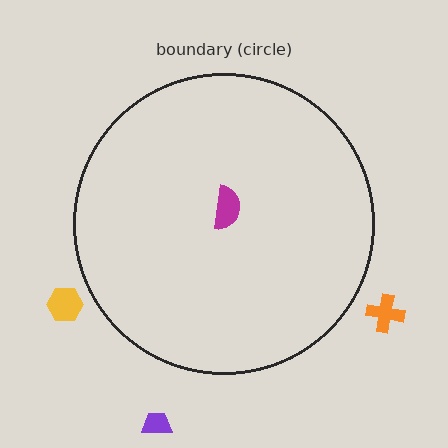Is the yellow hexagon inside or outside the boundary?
Outside.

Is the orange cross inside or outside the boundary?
Outside.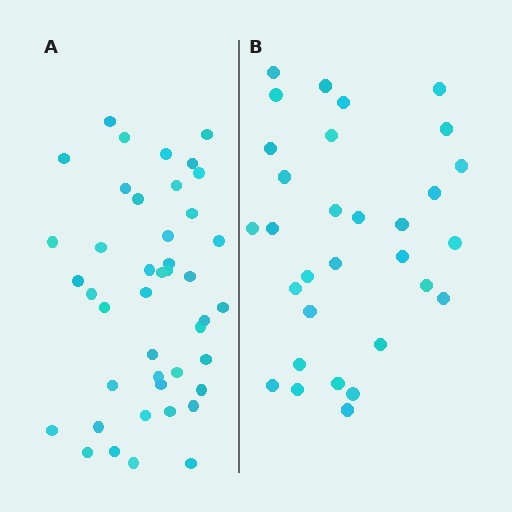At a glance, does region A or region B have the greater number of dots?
Region A (the left region) has more dots.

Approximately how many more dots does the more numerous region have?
Region A has roughly 12 or so more dots than region B.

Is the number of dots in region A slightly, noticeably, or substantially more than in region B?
Region A has noticeably more, but not dramatically so. The ratio is roughly 1.4 to 1.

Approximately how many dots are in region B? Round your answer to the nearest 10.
About 30 dots. (The exact count is 31, which rounds to 30.)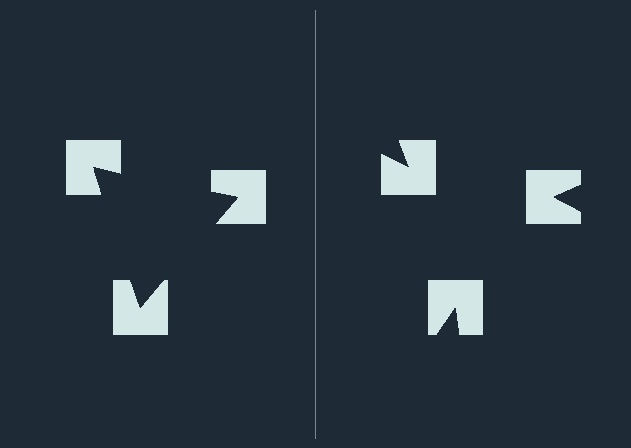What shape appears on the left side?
An illusory triangle.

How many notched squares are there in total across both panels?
6 — 3 on each side.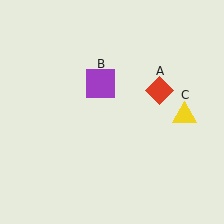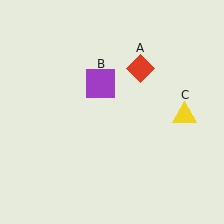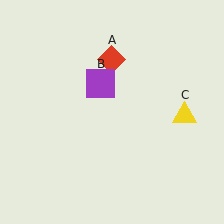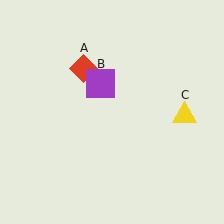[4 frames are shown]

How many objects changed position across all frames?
1 object changed position: red diamond (object A).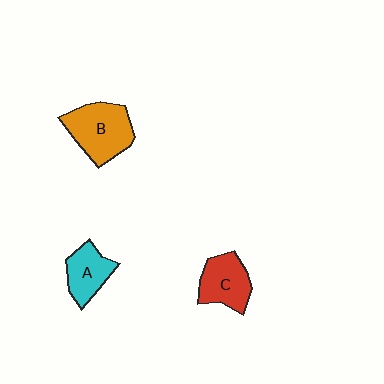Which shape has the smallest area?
Shape A (cyan).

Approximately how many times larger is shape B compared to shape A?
Approximately 1.5 times.